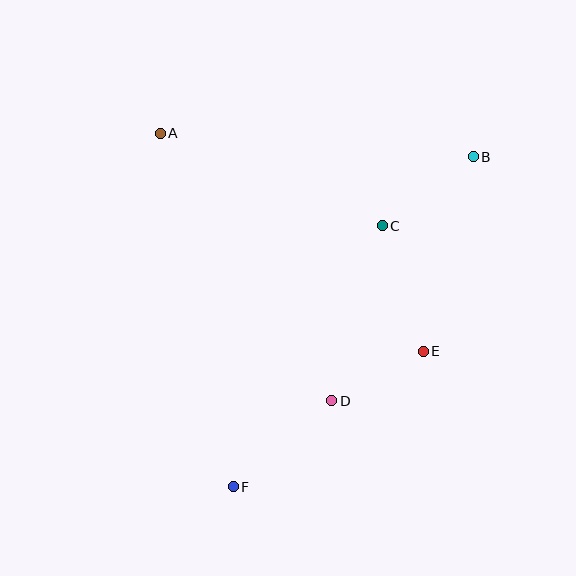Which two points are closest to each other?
Points D and E are closest to each other.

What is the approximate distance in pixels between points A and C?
The distance between A and C is approximately 240 pixels.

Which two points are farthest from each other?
Points B and F are farthest from each other.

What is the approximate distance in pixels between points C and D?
The distance between C and D is approximately 182 pixels.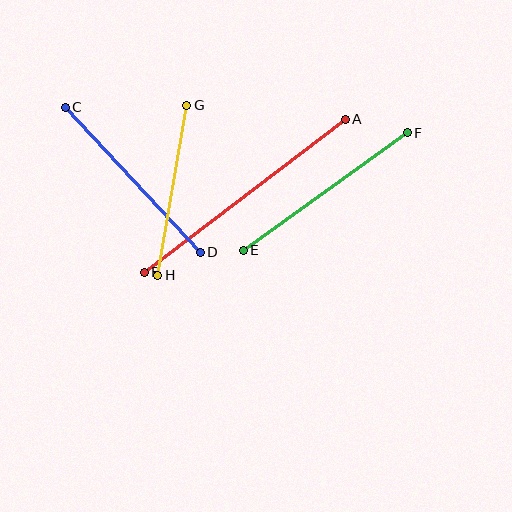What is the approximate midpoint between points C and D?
The midpoint is at approximately (133, 180) pixels.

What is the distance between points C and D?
The distance is approximately 198 pixels.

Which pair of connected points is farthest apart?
Points A and B are farthest apart.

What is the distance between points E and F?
The distance is approximately 202 pixels.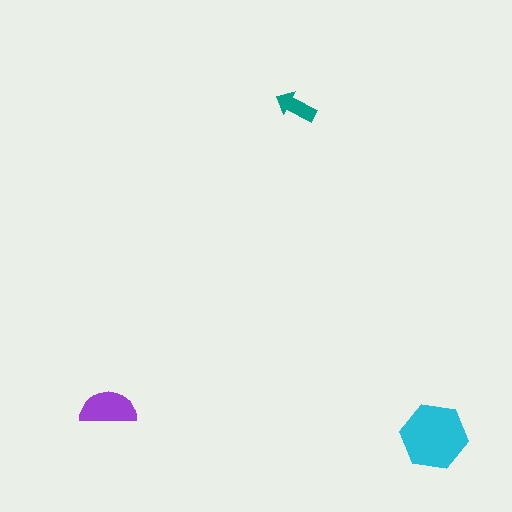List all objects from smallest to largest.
The teal arrow, the purple semicircle, the cyan hexagon.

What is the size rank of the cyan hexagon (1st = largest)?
1st.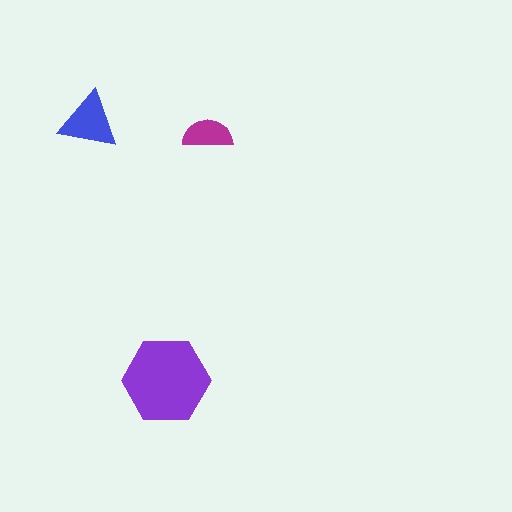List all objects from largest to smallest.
The purple hexagon, the blue triangle, the magenta semicircle.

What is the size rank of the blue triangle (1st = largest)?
2nd.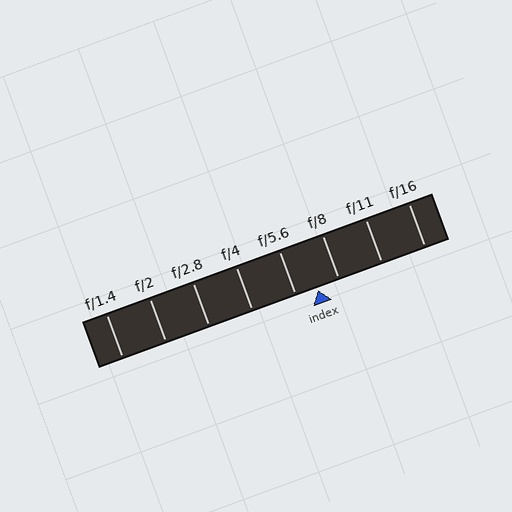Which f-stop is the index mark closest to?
The index mark is closest to f/8.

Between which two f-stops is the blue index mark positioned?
The index mark is between f/5.6 and f/8.